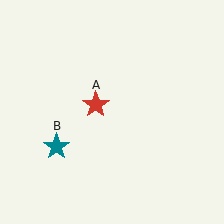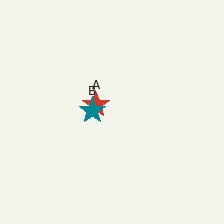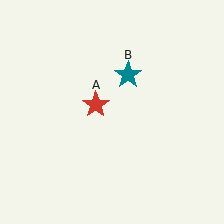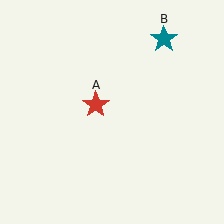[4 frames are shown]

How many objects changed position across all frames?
1 object changed position: teal star (object B).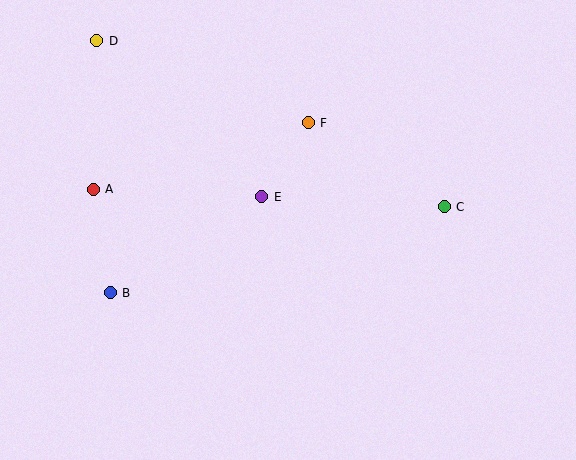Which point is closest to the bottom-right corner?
Point C is closest to the bottom-right corner.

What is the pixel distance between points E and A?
The distance between E and A is 169 pixels.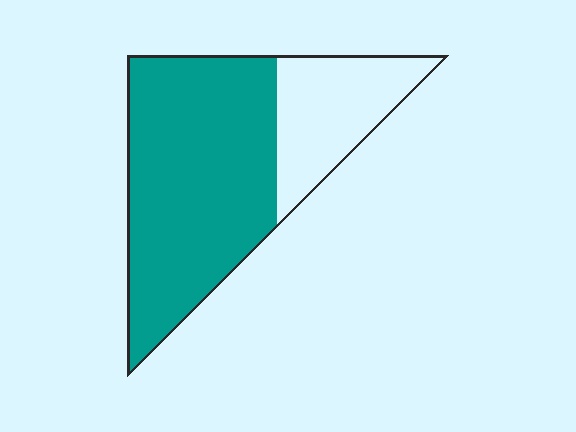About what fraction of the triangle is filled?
About three quarters (3/4).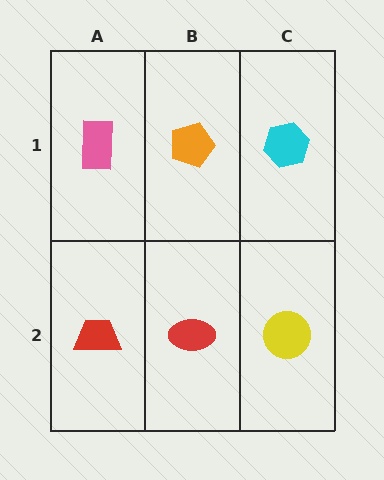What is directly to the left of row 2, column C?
A red ellipse.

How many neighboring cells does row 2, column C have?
2.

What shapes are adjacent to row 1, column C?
A yellow circle (row 2, column C), an orange pentagon (row 1, column B).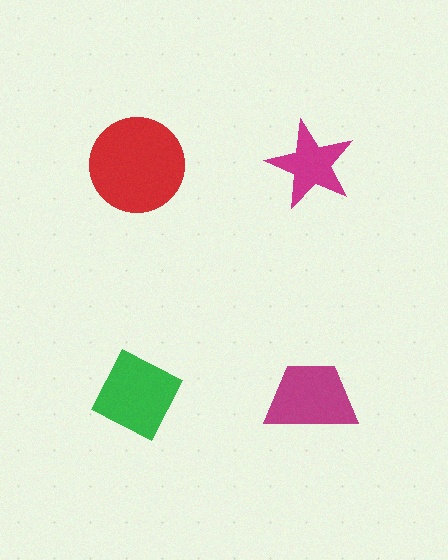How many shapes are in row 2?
2 shapes.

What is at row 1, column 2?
A magenta star.